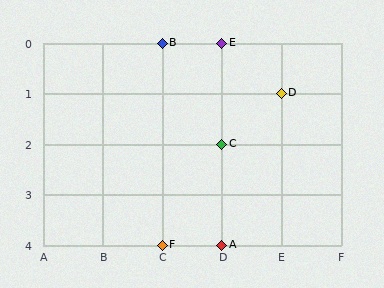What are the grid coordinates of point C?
Point C is at grid coordinates (D, 2).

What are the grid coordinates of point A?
Point A is at grid coordinates (D, 4).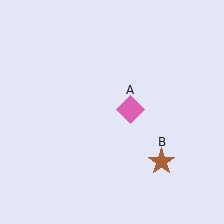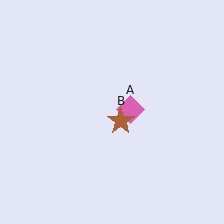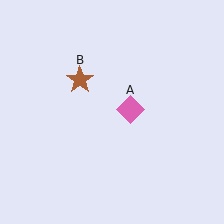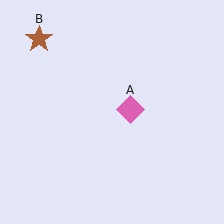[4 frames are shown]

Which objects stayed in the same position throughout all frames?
Pink diamond (object A) remained stationary.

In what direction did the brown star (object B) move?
The brown star (object B) moved up and to the left.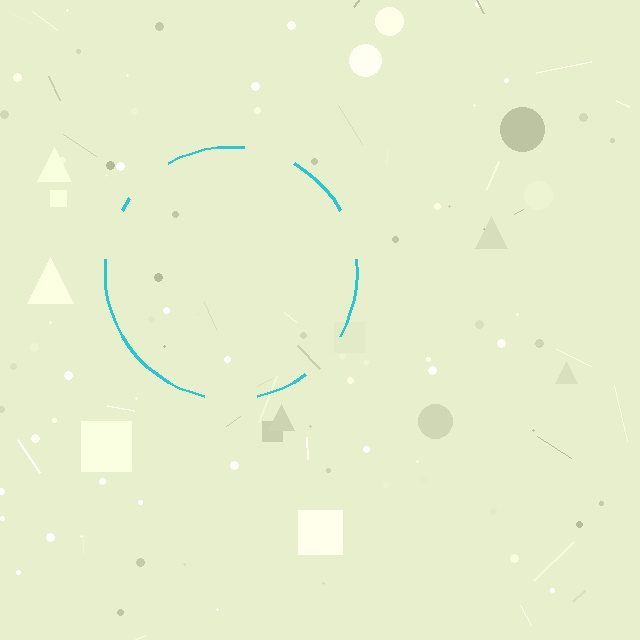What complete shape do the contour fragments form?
The contour fragments form a circle.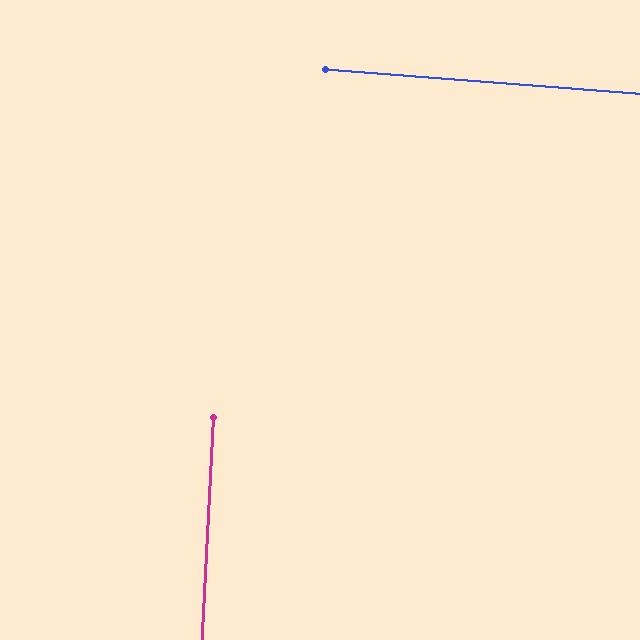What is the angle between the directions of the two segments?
Approximately 88 degrees.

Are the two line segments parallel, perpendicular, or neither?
Perpendicular — they meet at approximately 88°.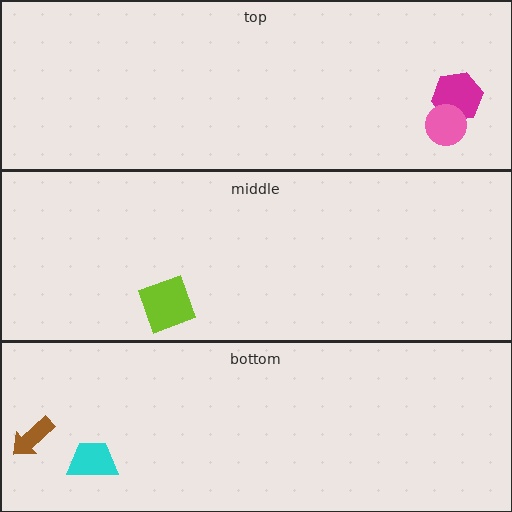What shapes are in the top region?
The magenta hexagon, the pink circle.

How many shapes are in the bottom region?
2.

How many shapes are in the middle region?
1.